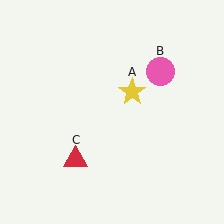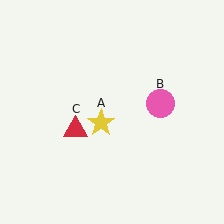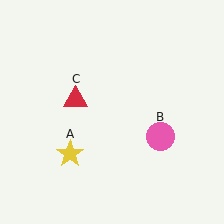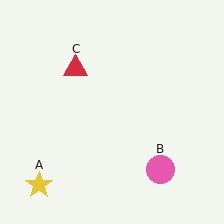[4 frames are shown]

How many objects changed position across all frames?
3 objects changed position: yellow star (object A), pink circle (object B), red triangle (object C).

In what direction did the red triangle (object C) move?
The red triangle (object C) moved up.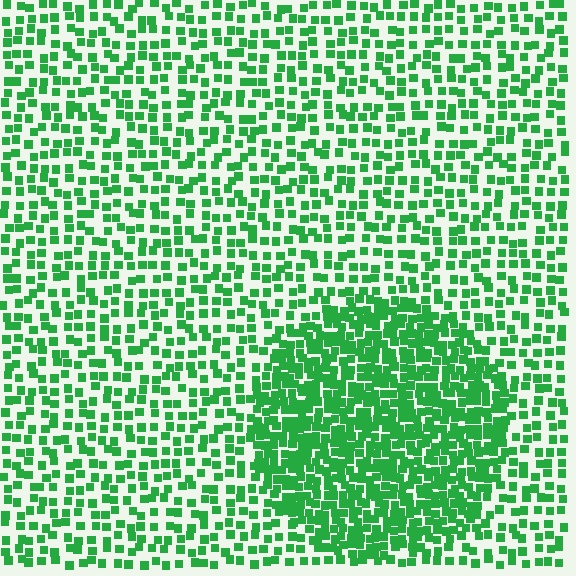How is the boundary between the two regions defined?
The boundary is defined by a change in element density (approximately 2.1x ratio). All elements are the same color, size, and shape.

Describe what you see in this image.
The image contains small green elements arranged at two different densities. A circle-shaped region is visible where the elements are more densely packed than the surrounding area.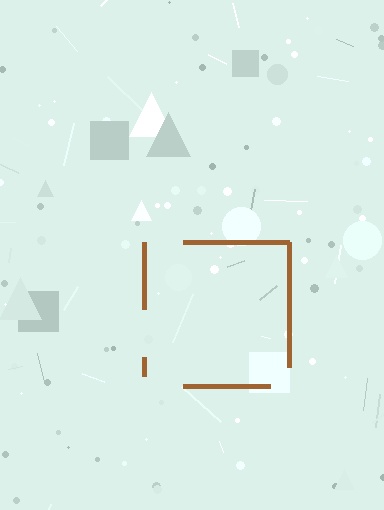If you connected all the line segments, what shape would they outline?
They would outline a square.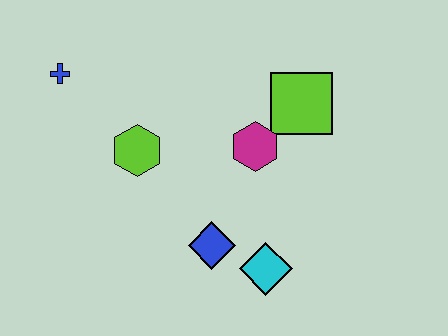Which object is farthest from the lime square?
The blue cross is farthest from the lime square.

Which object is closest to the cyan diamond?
The blue diamond is closest to the cyan diamond.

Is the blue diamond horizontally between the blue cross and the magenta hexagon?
Yes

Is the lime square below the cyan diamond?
No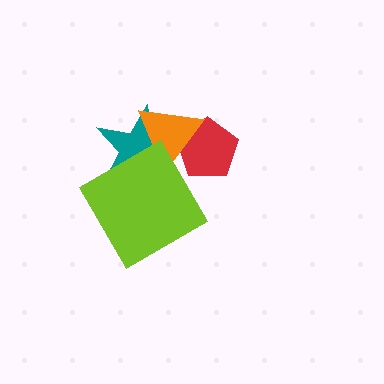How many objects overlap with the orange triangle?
3 objects overlap with the orange triangle.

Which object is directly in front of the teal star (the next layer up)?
The orange triangle is directly in front of the teal star.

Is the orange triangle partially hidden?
Yes, it is partially covered by another shape.